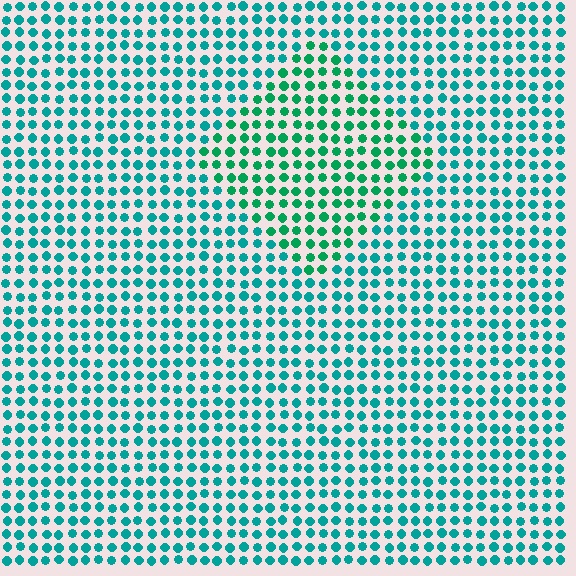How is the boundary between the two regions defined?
The boundary is defined purely by a slight shift in hue (about 26 degrees). Spacing, size, and orientation are identical on both sides.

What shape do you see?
I see a diamond.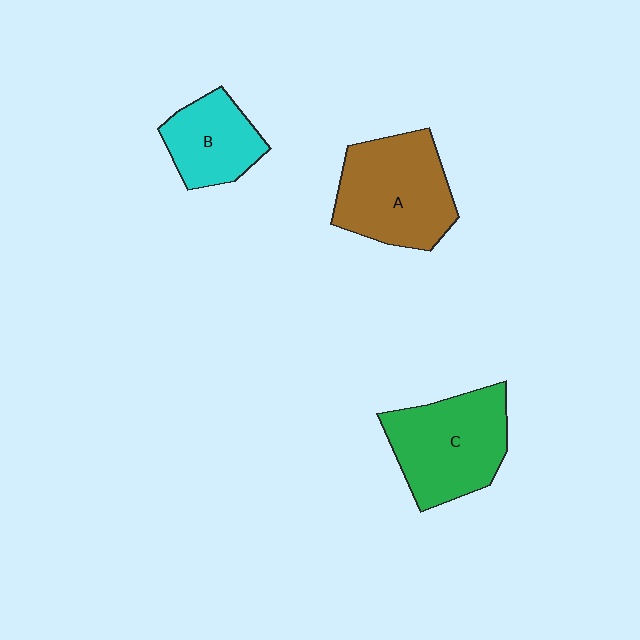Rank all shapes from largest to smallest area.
From largest to smallest: A (brown), C (green), B (cyan).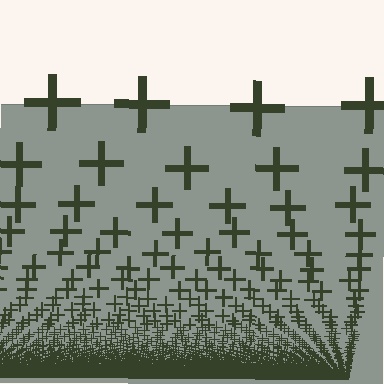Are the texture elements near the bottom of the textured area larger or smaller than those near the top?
Smaller. The gradient is inverted — elements near the bottom are smaller and denser.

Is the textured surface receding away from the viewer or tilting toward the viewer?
The surface appears to tilt toward the viewer. Texture elements get larger and sparser toward the top.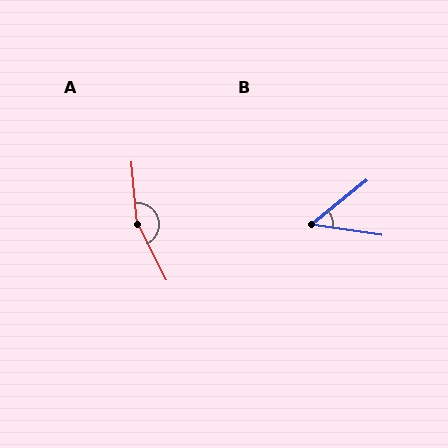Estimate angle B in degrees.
Approximately 48 degrees.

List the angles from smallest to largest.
B (48°), A (159°).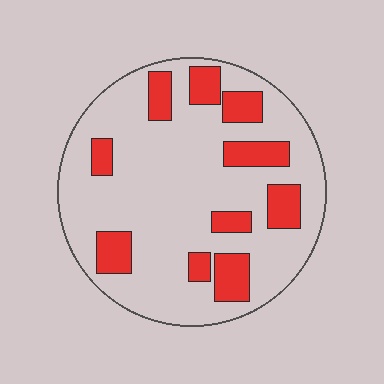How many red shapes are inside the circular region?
10.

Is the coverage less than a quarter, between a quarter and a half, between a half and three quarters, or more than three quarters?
Less than a quarter.